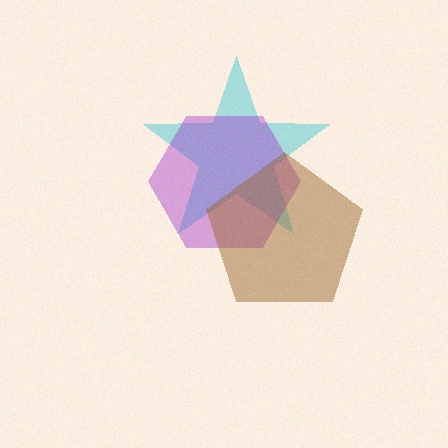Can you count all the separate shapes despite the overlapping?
Yes, there are 3 separate shapes.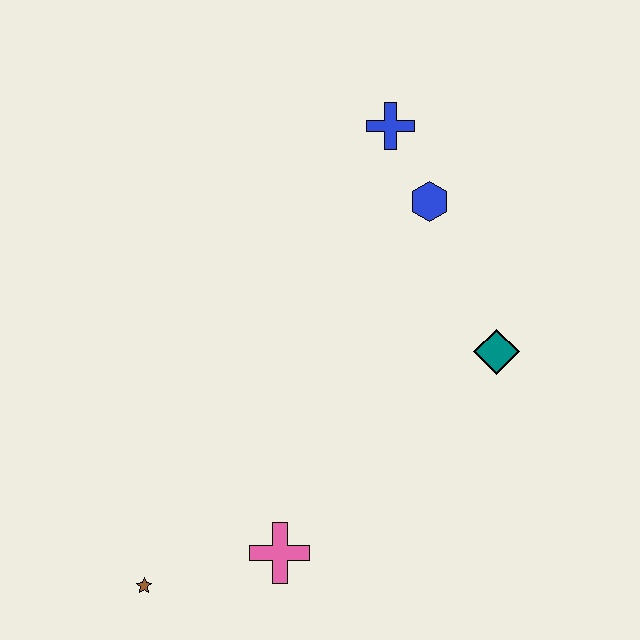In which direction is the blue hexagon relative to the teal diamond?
The blue hexagon is above the teal diamond.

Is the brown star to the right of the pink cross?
No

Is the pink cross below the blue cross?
Yes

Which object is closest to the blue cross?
The blue hexagon is closest to the blue cross.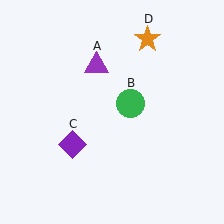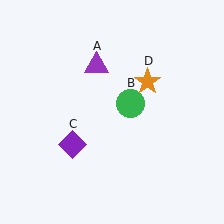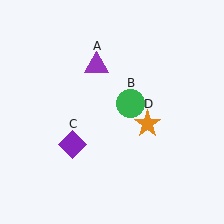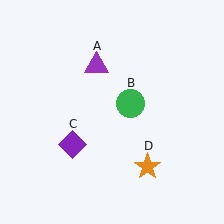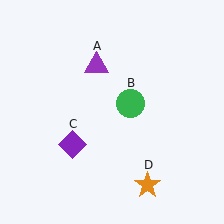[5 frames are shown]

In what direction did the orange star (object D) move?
The orange star (object D) moved down.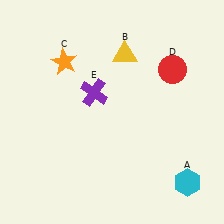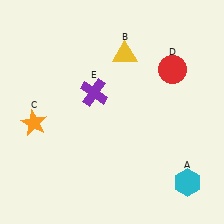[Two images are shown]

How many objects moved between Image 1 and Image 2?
1 object moved between the two images.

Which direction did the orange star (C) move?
The orange star (C) moved down.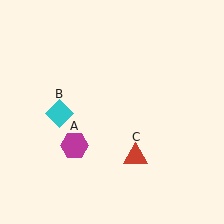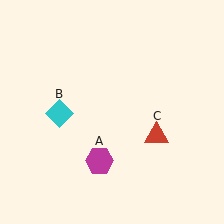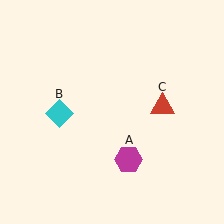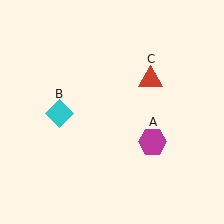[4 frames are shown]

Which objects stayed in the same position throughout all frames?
Cyan diamond (object B) remained stationary.